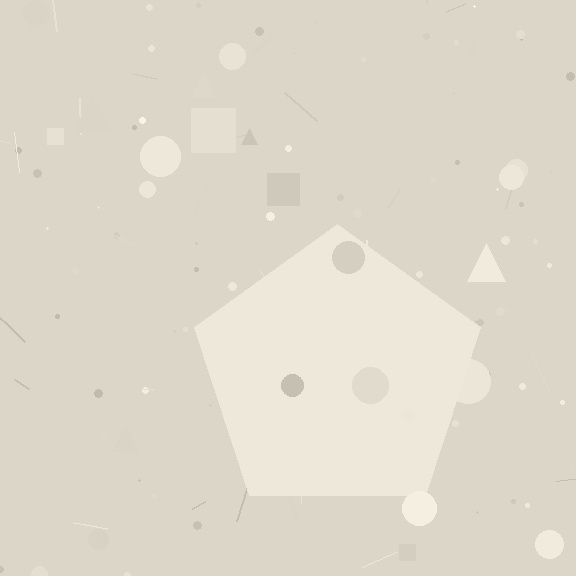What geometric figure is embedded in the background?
A pentagon is embedded in the background.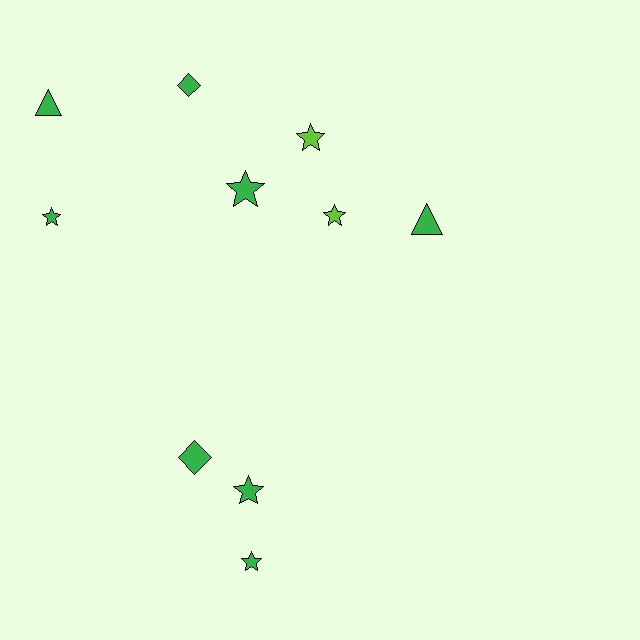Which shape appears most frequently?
Star, with 6 objects.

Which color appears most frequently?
Green, with 8 objects.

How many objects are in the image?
There are 10 objects.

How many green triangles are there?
There are 2 green triangles.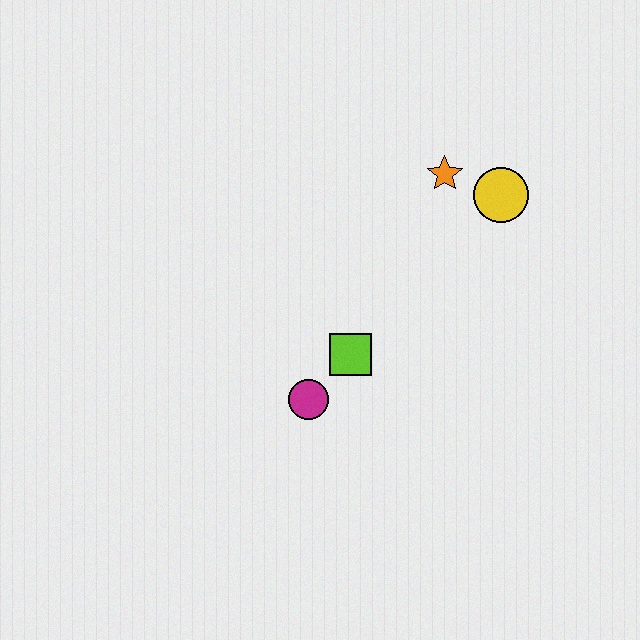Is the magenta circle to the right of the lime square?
No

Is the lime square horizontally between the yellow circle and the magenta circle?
Yes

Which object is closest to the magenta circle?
The lime square is closest to the magenta circle.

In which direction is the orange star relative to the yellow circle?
The orange star is to the left of the yellow circle.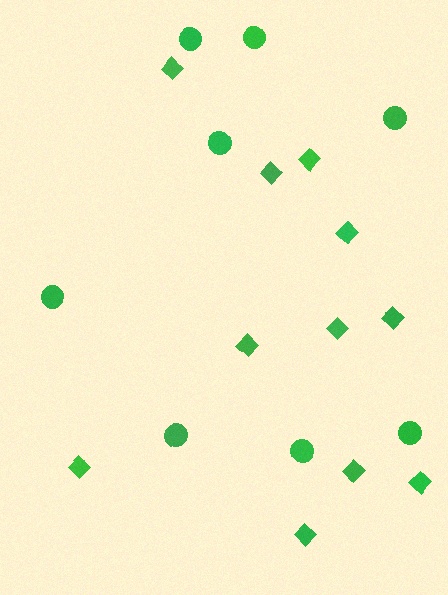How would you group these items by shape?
There are 2 groups: one group of circles (8) and one group of diamonds (11).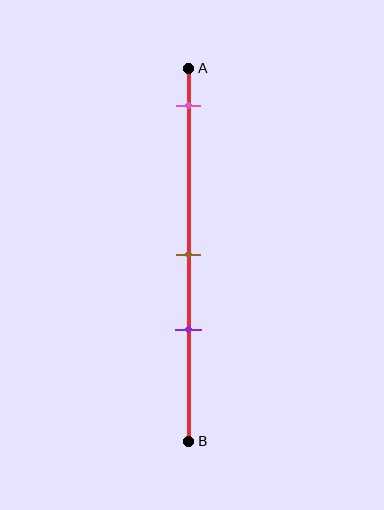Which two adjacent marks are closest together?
The brown and purple marks are the closest adjacent pair.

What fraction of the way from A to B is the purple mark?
The purple mark is approximately 70% (0.7) of the way from A to B.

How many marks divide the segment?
There are 3 marks dividing the segment.